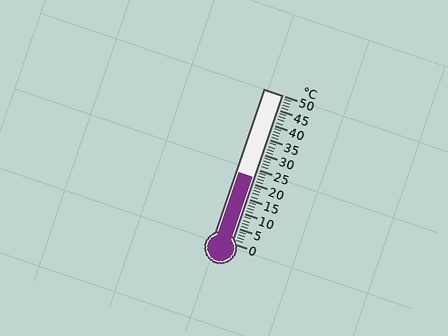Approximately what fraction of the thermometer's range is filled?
The thermometer is filled to approximately 45% of its range.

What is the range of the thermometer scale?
The thermometer scale ranges from 0°C to 50°C.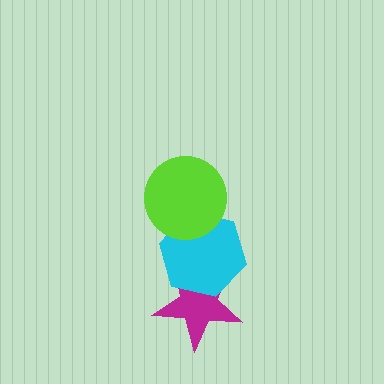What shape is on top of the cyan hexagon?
The lime circle is on top of the cyan hexagon.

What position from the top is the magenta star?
The magenta star is 3rd from the top.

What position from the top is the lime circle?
The lime circle is 1st from the top.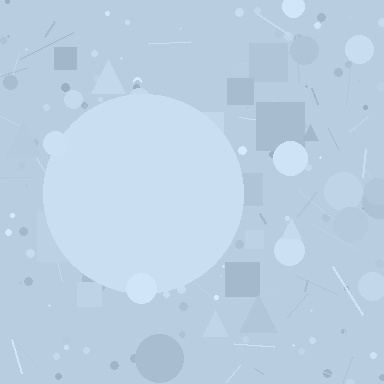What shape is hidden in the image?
A circle is hidden in the image.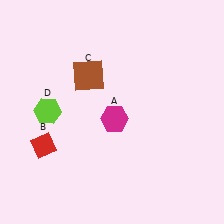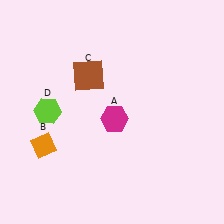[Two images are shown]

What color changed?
The diamond (B) changed from red in Image 1 to orange in Image 2.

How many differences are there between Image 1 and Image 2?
There is 1 difference between the two images.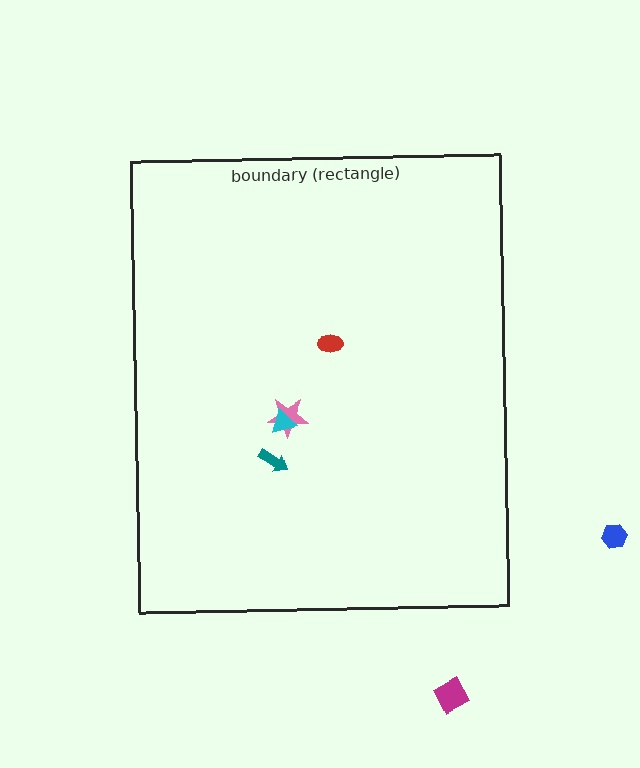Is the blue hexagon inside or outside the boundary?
Outside.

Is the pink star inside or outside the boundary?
Inside.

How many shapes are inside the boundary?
4 inside, 2 outside.